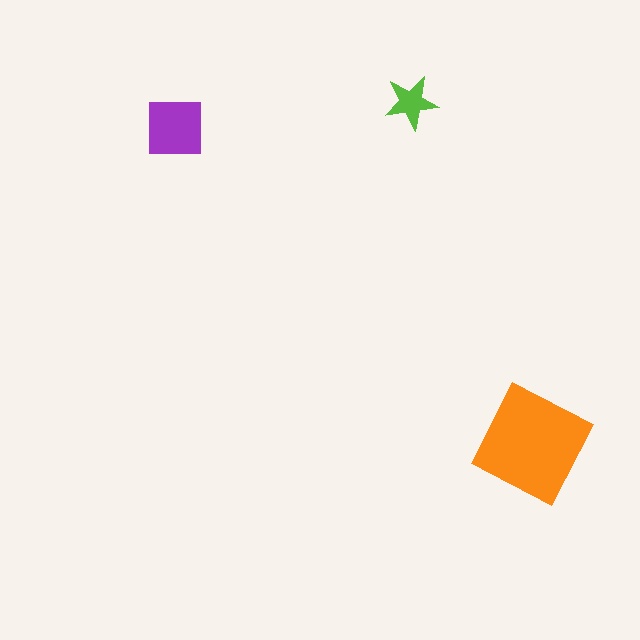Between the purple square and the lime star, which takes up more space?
The purple square.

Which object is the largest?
The orange square.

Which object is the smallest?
The lime star.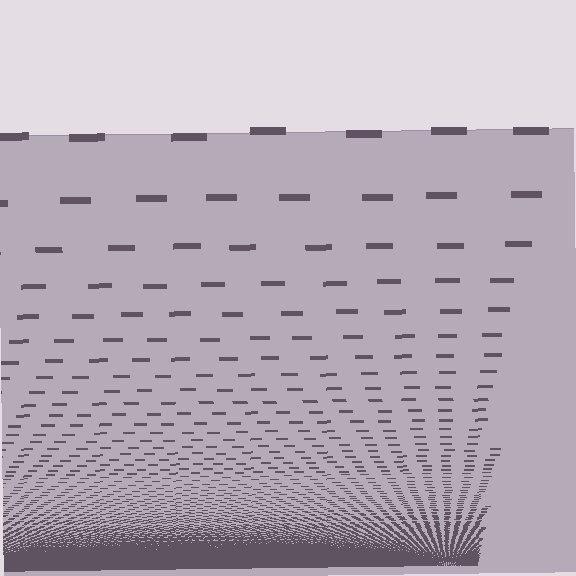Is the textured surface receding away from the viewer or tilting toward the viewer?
The surface appears to tilt toward the viewer. Texture elements get larger and sparser toward the top.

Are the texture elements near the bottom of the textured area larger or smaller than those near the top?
Smaller. The gradient is inverted — elements near the bottom are smaller and denser.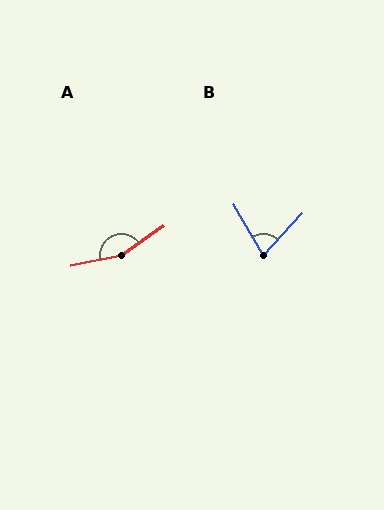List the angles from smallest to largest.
B (73°), A (157°).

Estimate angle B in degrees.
Approximately 73 degrees.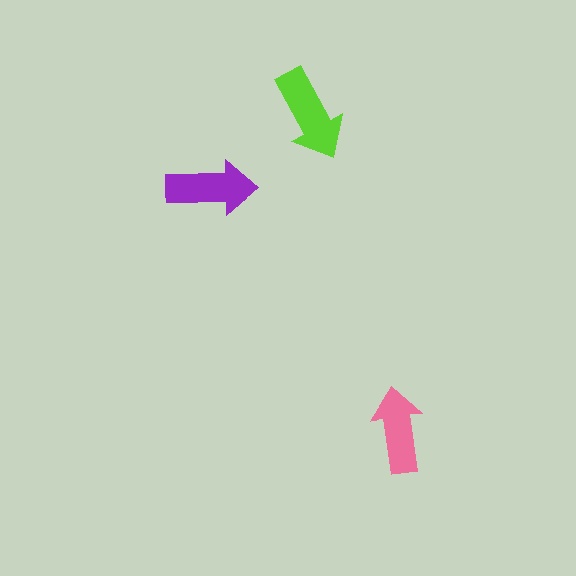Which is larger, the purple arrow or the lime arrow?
The lime one.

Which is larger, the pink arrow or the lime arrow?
The lime one.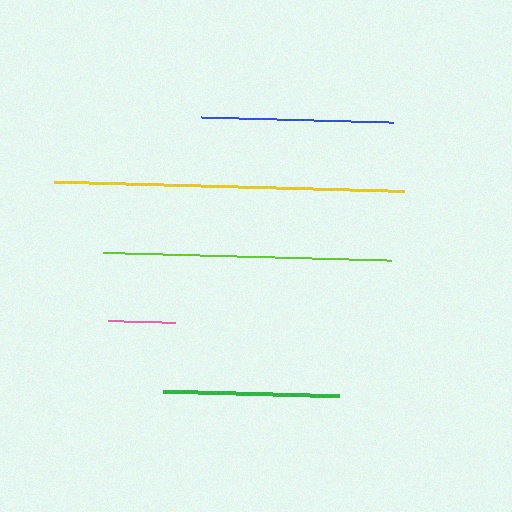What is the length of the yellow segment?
The yellow segment is approximately 350 pixels long.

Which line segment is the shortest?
The pink line is the shortest at approximately 67 pixels.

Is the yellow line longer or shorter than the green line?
The yellow line is longer than the green line.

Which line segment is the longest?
The yellow line is the longest at approximately 350 pixels.